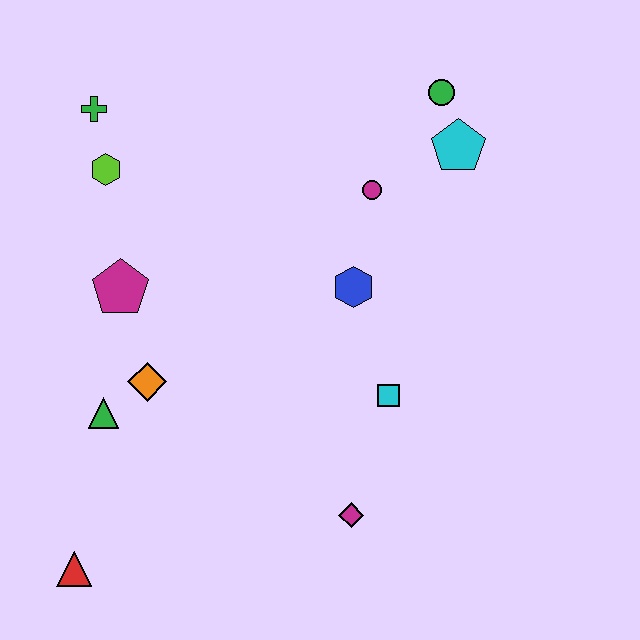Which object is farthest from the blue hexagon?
The red triangle is farthest from the blue hexagon.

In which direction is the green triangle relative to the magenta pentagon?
The green triangle is below the magenta pentagon.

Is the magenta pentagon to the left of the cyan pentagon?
Yes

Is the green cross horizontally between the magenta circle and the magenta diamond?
No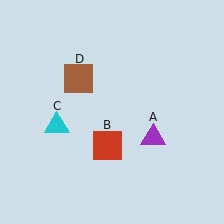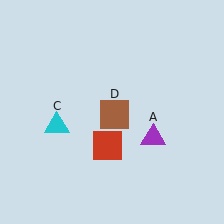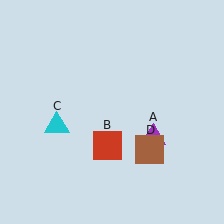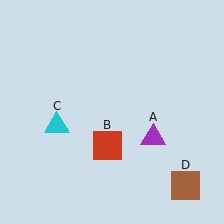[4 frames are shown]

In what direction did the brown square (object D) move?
The brown square (object D) moved down and to the right.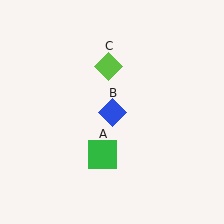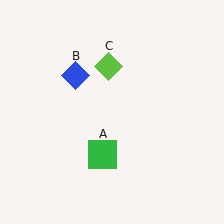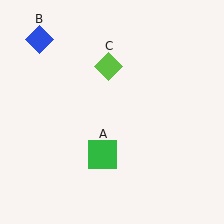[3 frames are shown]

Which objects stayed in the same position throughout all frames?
Green square (object A) and lime diamond (object C) remained stationary.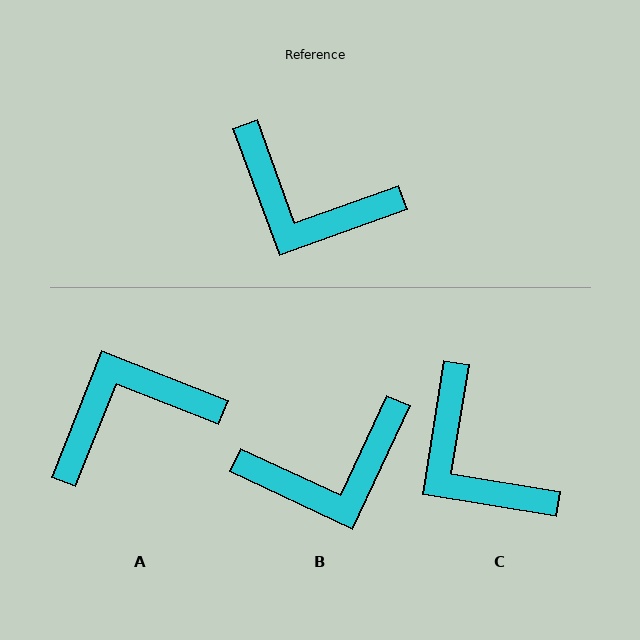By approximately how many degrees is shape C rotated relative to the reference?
Approximately 29 degrees clockwise.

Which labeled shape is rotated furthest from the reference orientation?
A, about 131 degrees away.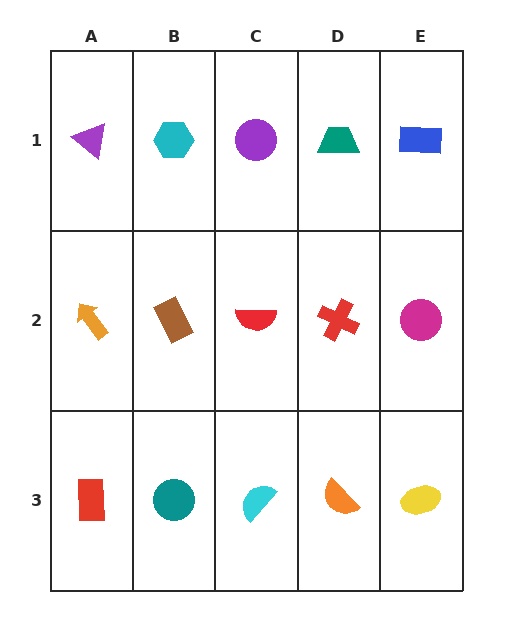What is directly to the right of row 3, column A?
A teal circle.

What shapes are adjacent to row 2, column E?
A blue rectangle (row 1, column E), a yellow ellipse (row 3, column E), a red cross (row 2, column D).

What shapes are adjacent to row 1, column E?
A magenta circle (row 2, column E), a teal trapezoid (row 1, column D).